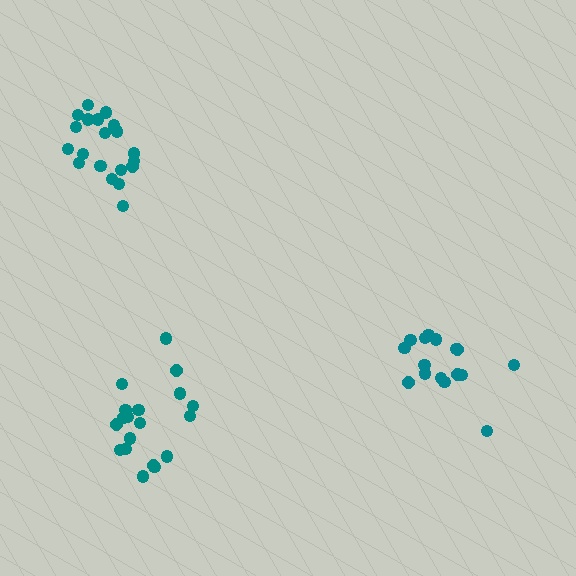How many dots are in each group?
Group 1: 19 dots, Group 2: 16 dots, Group 3: 20 dots (55 total).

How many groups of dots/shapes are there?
There are 3 groups.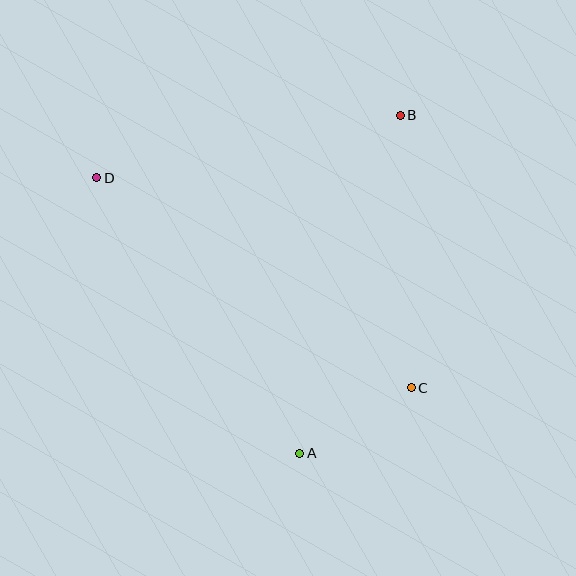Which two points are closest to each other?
Points A and C are closest to each other.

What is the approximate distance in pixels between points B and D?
The distance between B and D is approximately 310 pixels.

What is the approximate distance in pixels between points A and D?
The distance between A and D is approximately 342 pixels.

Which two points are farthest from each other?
Points C and D are farthest from each other.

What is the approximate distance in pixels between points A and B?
The distance between A and B is approximately 353 pixels.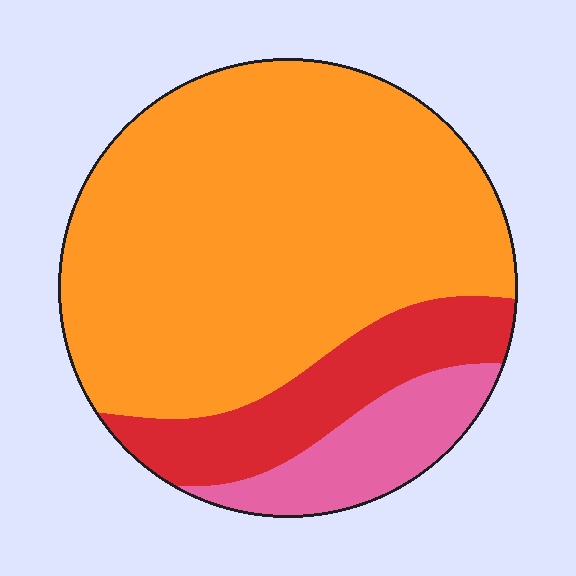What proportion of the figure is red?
Red covers 17% of the figure.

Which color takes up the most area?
Orange, at roughly 70%.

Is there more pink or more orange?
Orange.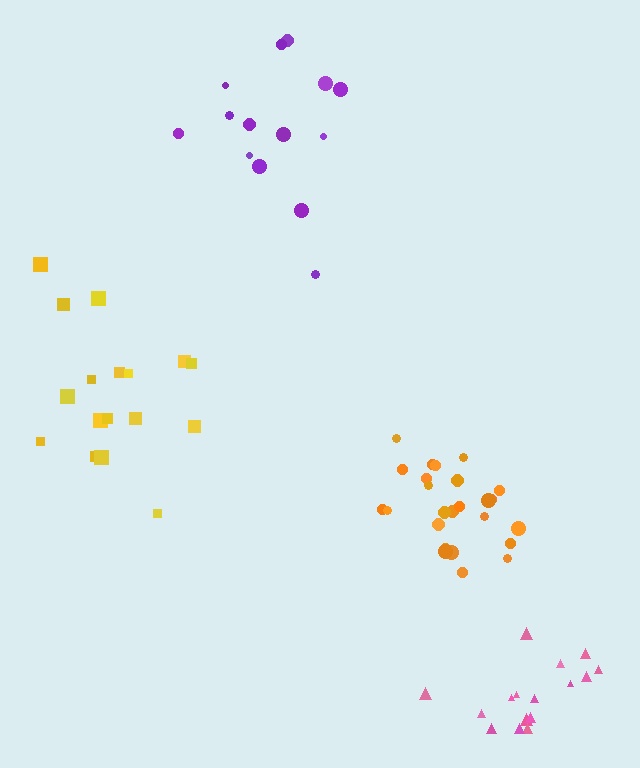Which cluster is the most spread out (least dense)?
Yellow.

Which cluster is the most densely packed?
Orange.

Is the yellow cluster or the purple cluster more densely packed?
Purple.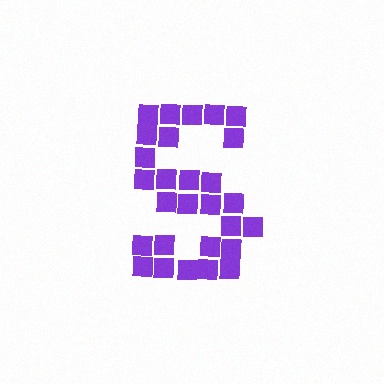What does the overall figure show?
The overall figure shows the letter S.